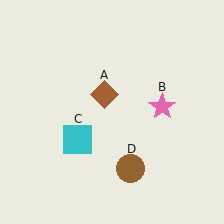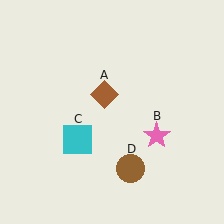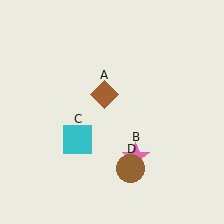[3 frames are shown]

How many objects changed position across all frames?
1 object changed position: pink star (object B).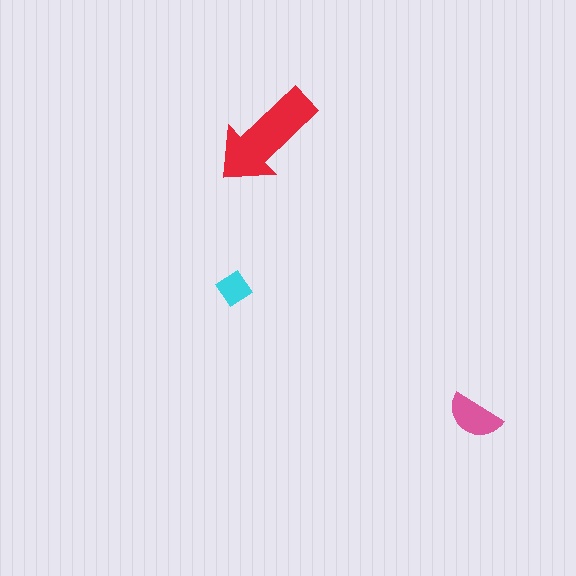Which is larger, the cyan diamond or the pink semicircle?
The pink semicircle.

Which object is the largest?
The red arrow.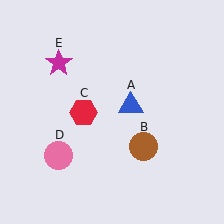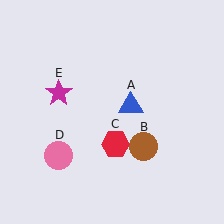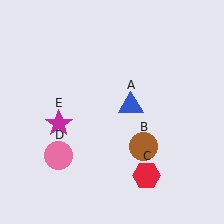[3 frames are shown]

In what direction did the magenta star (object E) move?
The magenta star (object E) moved down.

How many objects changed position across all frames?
2 objects changed position: red hexagon (object C), magenta star (object E).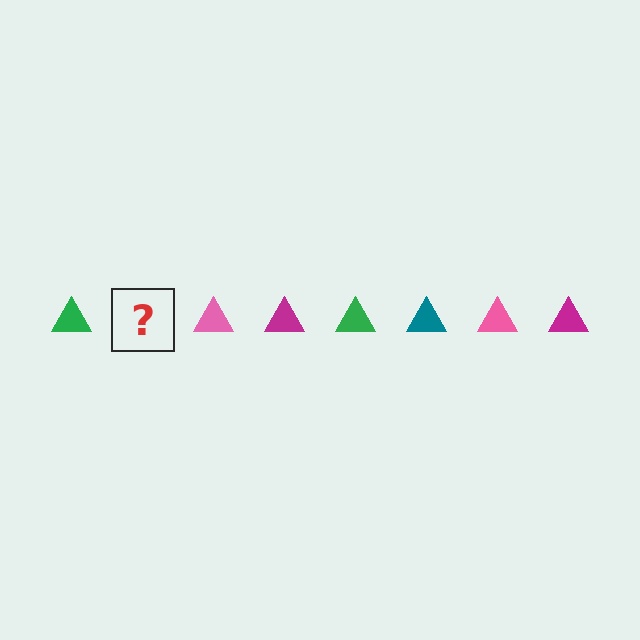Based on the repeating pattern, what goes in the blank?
The blank should be a teal triangle.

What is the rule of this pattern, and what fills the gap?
The rule is that the pattern cycles through green, teal, pink, magenta triangles. The gap should be filled with a teal triangle.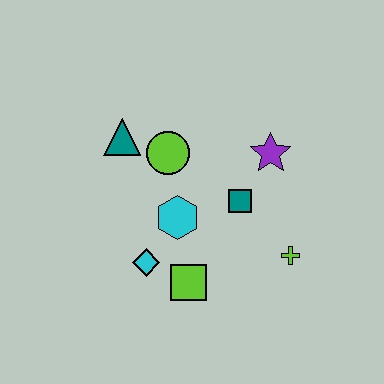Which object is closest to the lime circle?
The teal triangle is closest to the lime circle.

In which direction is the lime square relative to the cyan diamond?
The lime square is to the right of the cyan diamond.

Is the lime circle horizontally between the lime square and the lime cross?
No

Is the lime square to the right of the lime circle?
Yes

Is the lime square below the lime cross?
Yes